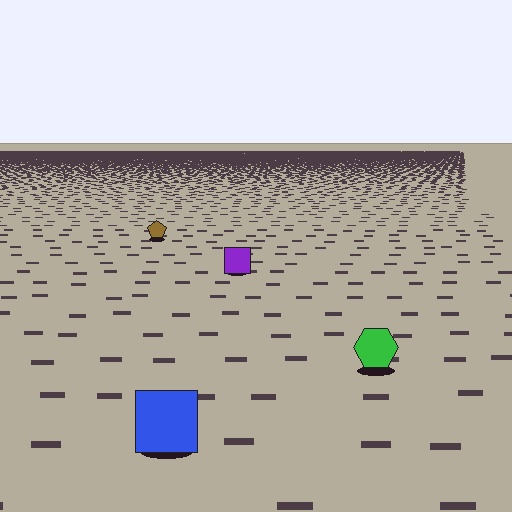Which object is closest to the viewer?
The blue square is closest. The texture marks near it are larger and more spread out.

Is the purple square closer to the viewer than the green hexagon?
No. The green hexagon is closer — you can tell from the texture gradient: the ground texture is coarser near it.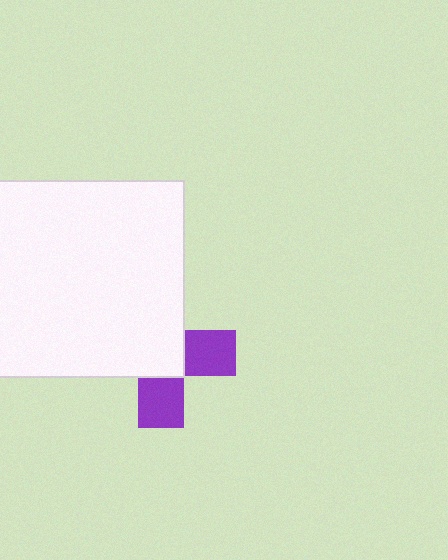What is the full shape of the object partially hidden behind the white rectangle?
The partially hidden object is a purple cross.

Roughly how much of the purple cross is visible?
A small part of it is visible (roughly 39%).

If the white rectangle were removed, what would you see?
You would see the complete purple cross.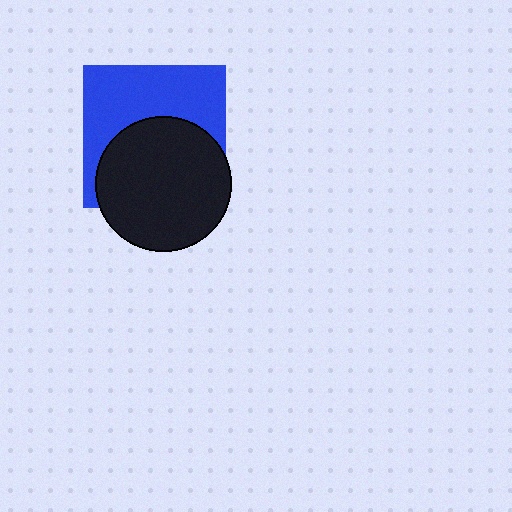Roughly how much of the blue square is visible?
About half of it is visible (roughly 49%).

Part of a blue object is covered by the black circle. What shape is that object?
It is a square.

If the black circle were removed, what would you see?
You would see the complete blue square.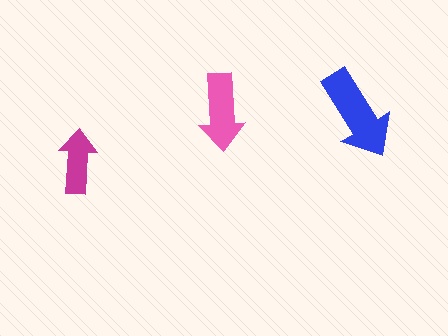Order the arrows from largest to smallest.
the blue one, the pink one, the magenta one.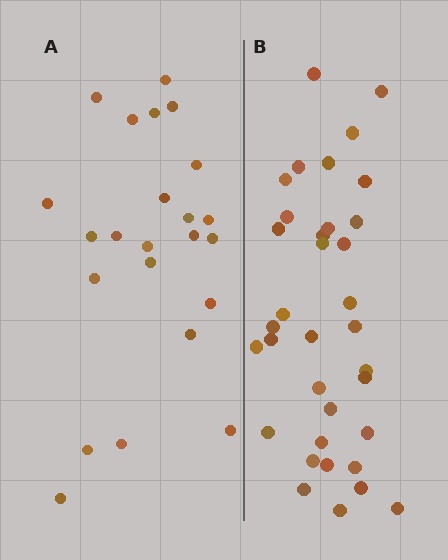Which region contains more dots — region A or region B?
Region B (the right region) has more dots.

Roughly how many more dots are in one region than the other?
Region B has roughly 12 or so more dots than region A.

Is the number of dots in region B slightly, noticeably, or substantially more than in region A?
Region B has substantially more. The ratio is roughly 1.5 to 1.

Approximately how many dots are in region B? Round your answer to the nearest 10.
About 40 dots. (The exact count is 35, which rounds to 40.)